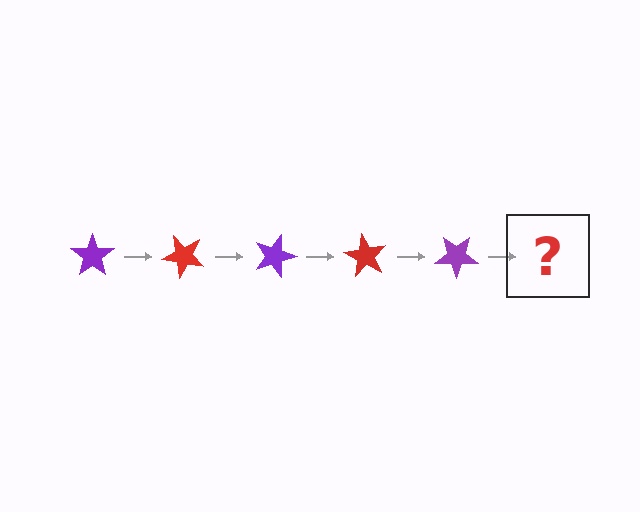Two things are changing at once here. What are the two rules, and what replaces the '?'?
The two rules are that it rotates 45 degrees each step and the color cycles through purple and red. The '?' should be a red star, rotated 225 degrees from the start.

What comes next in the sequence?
The next element should be a red star, rotated 225 degrees from the start.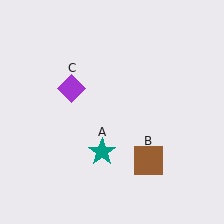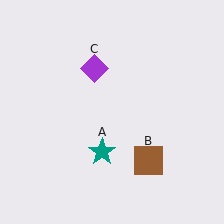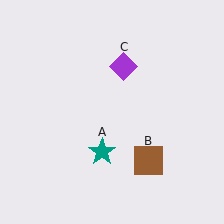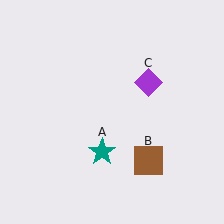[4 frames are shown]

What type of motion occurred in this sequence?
The purple diamond (object C) rotated clockwise around the center of the scene.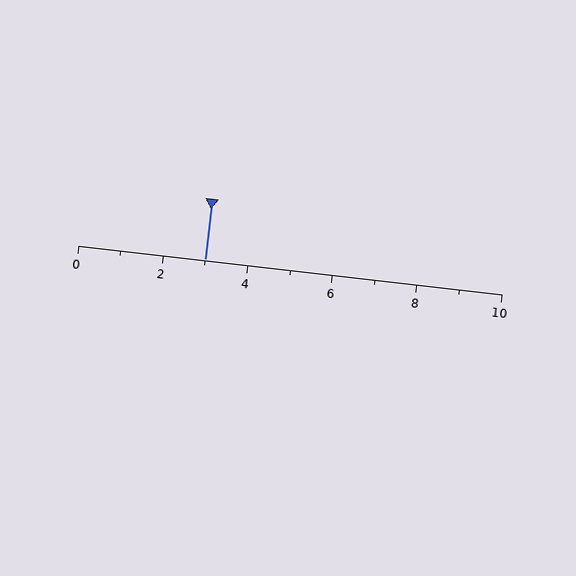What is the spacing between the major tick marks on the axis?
The major ticks are spaced 2 apart.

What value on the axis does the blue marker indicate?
The marker indicates approximately 3.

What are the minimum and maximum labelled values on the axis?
The axis runs from 0 to 10.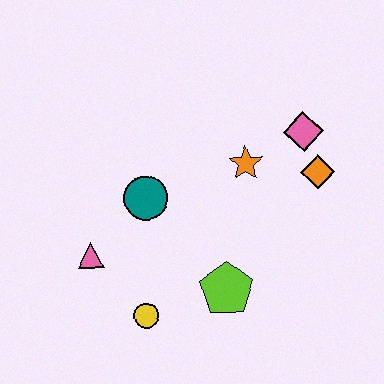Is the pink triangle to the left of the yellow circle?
Yes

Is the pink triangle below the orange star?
Yes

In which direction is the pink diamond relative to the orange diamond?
The pink diamond is above the orange diamond.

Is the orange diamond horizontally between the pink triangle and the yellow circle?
No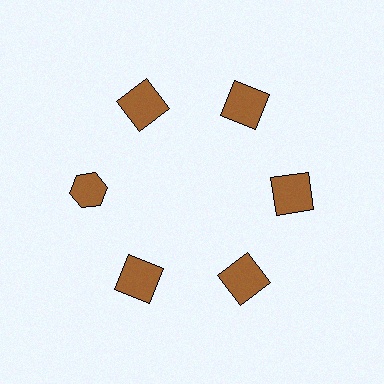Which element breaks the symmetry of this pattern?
The brown hexagon at roughly the 9 o'clock position breaks the symmetry. All other shapes are brown squares.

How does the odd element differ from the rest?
It has a different shape: hexagon instead of square.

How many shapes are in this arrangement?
There are 6 shapes arranged in a ring pattern.